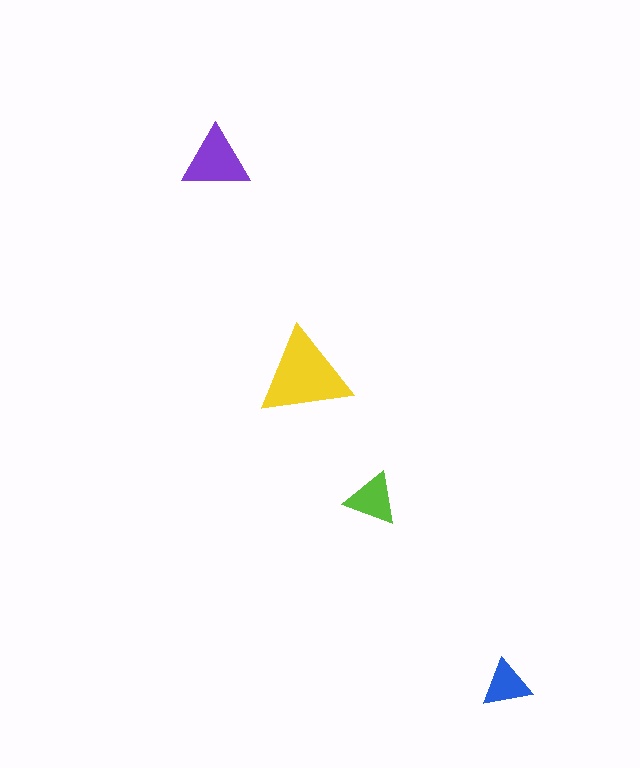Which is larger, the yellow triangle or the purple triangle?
The yellow one.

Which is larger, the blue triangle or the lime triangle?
The lime one.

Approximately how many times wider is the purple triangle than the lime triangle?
About 1.5 times wider.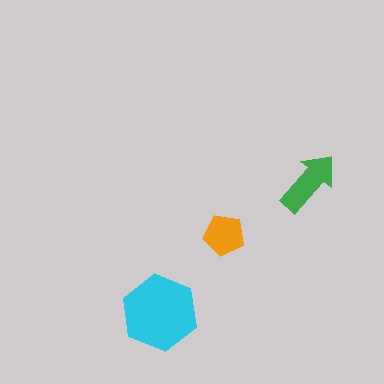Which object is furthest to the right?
The green arrow is rightmost.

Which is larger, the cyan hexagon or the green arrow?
The cyan hexagon.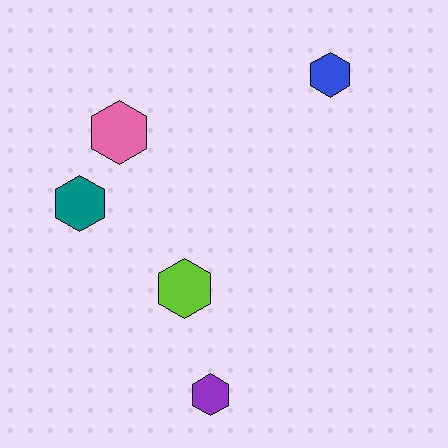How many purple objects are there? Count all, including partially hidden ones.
There is 1 purple object.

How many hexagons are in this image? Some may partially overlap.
There are 5 hexagons.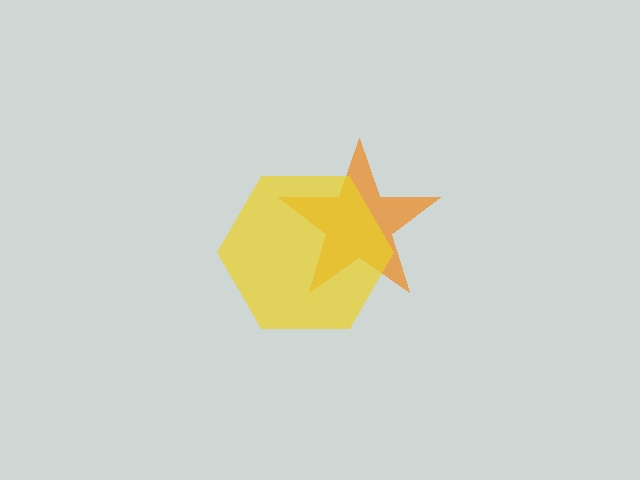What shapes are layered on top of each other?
The layered shapes are: an orange star, a yellow hexagon.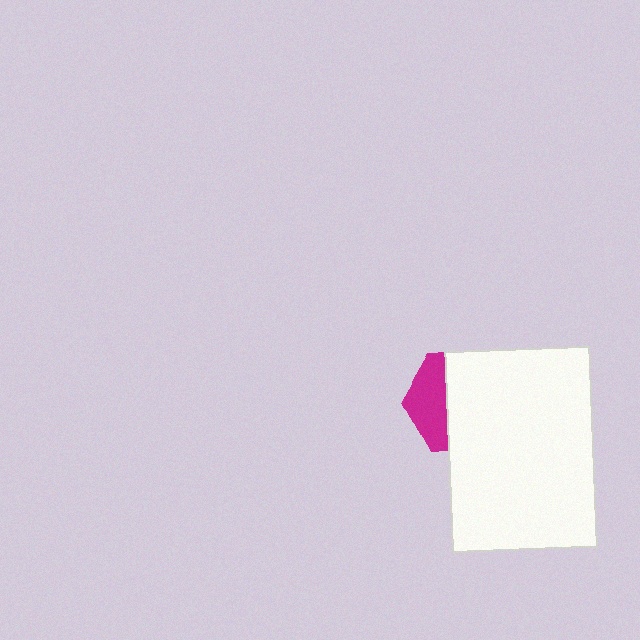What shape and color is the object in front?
The object in front is a white rectangle.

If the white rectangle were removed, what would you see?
You would see the complete magenta hexagon.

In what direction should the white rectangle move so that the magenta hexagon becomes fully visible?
The white rectangle should move right. That is the shortest direction to clear the overlap and leave the magenta hexagon fully visible.